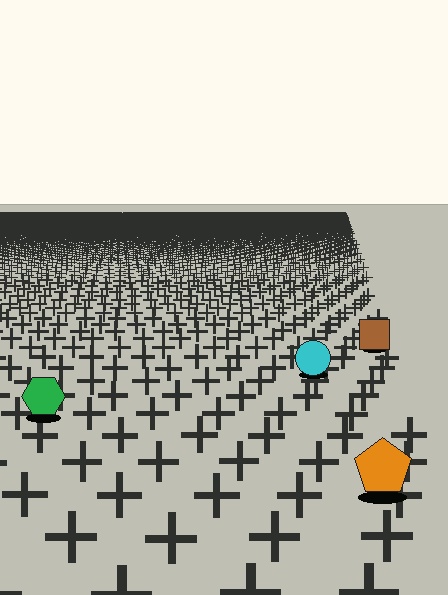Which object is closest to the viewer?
The orange pentagon is closest. The texture marks near it are larger and more spread out.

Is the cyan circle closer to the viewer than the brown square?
Yes. The cyan circle is closer — you can tell from the texture gradient: the ground texture is coarser near it.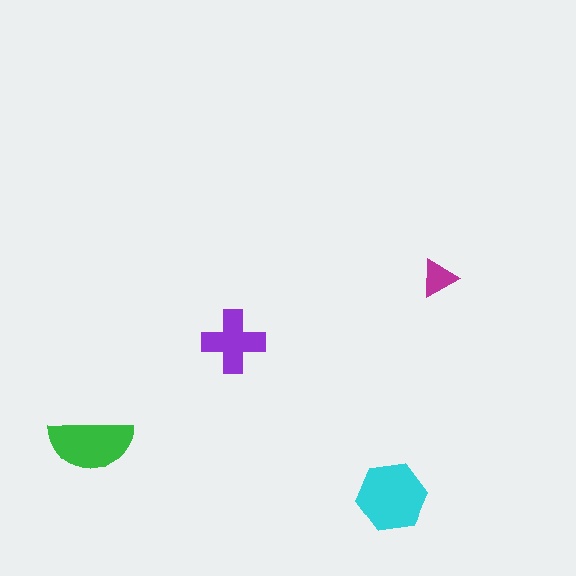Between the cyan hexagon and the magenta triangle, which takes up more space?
The cyan hexagon.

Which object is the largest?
The cyan hexagon.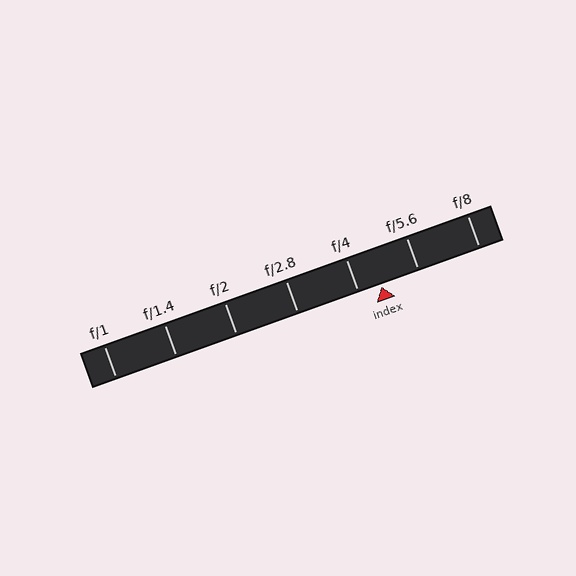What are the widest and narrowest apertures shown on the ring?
The widest aperture shown is f/1 and the narrowest is f/8.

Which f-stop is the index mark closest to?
The index mark is closest to f/4.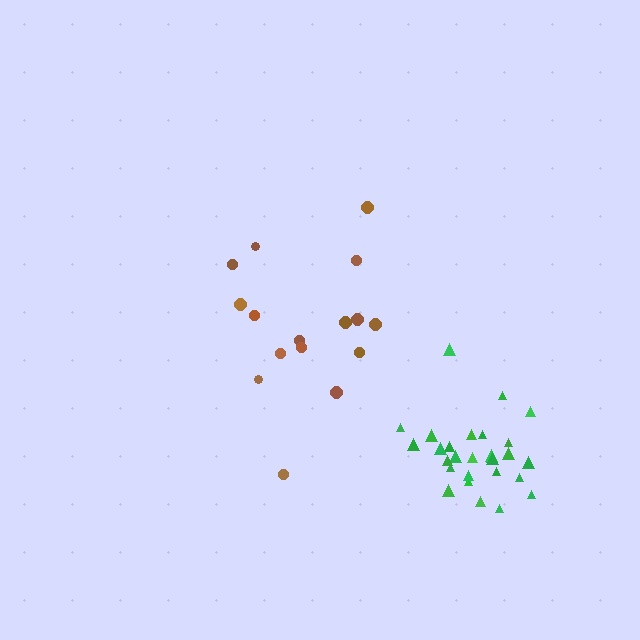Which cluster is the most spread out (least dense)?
Brown.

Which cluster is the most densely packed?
Green.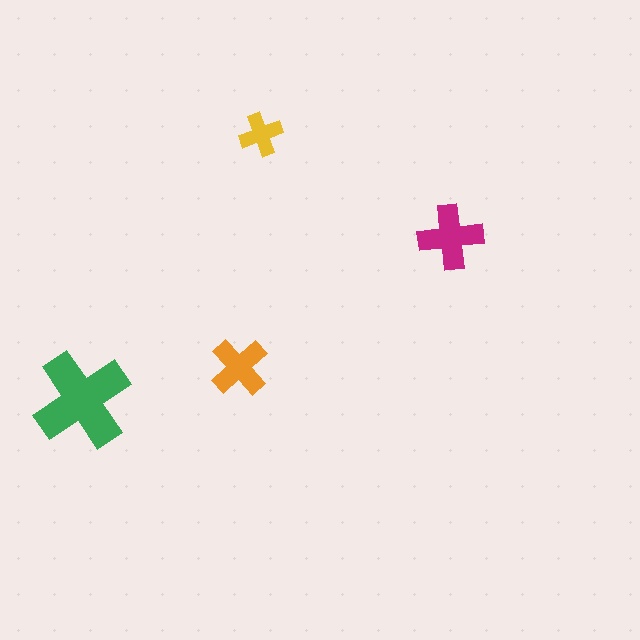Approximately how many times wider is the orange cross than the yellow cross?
About 1.5 times wider.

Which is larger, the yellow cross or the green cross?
The green one.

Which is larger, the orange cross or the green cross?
The green one.